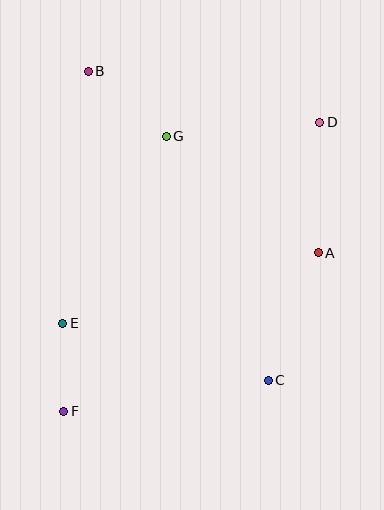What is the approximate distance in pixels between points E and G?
The distance between E and G is approximately 213 pixels.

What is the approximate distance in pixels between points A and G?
The distance between A and G is approximately 192 pixels.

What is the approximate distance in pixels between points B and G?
The distance between B and G is approximately 102 pixels.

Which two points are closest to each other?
Points E and F are closest to each other.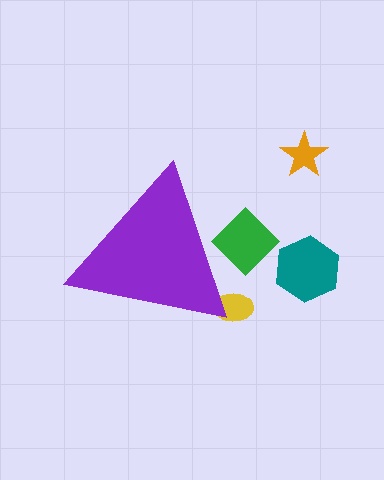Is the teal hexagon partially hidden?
No, the teal hexagon is fully visible.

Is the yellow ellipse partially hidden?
Yes, the yellow ellipse is partially hidden behind the purple triangle.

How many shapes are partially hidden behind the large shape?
2 shapes are partially hidden.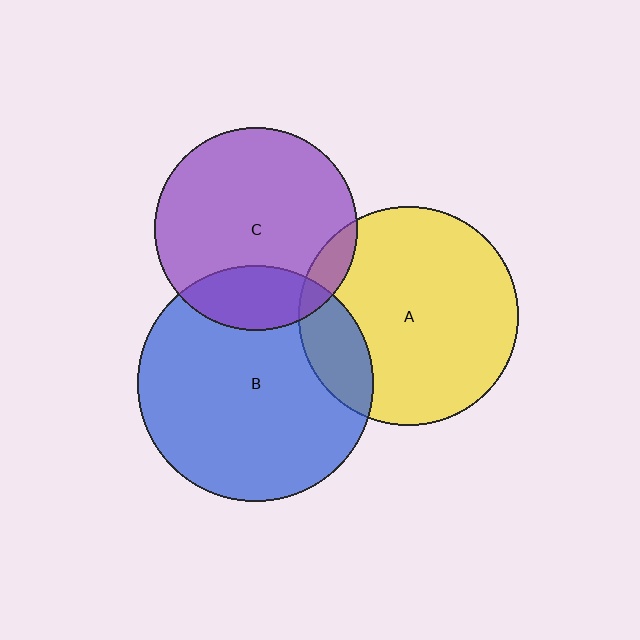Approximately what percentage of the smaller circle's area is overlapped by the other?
Approximately 15%.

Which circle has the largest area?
Circle B (blue).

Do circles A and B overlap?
Yes.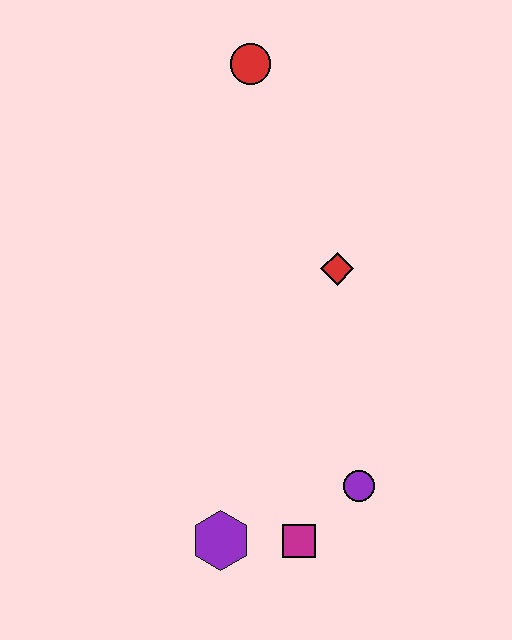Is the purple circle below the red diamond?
Yes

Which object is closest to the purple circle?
The magenta square is closest to the purple circle.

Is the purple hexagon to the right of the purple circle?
No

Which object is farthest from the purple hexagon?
The red circle is farthest from the purple hexagon.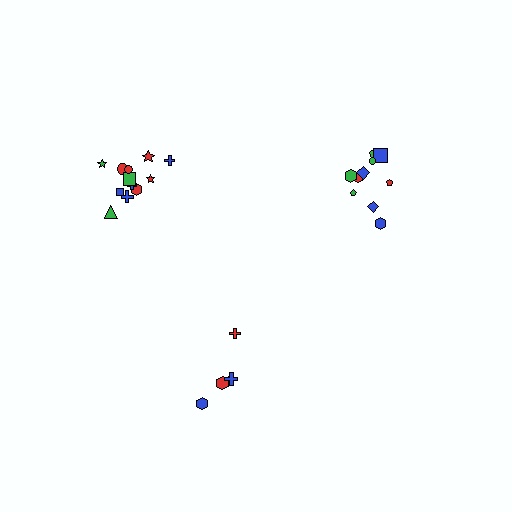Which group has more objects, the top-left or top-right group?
The top-left group.